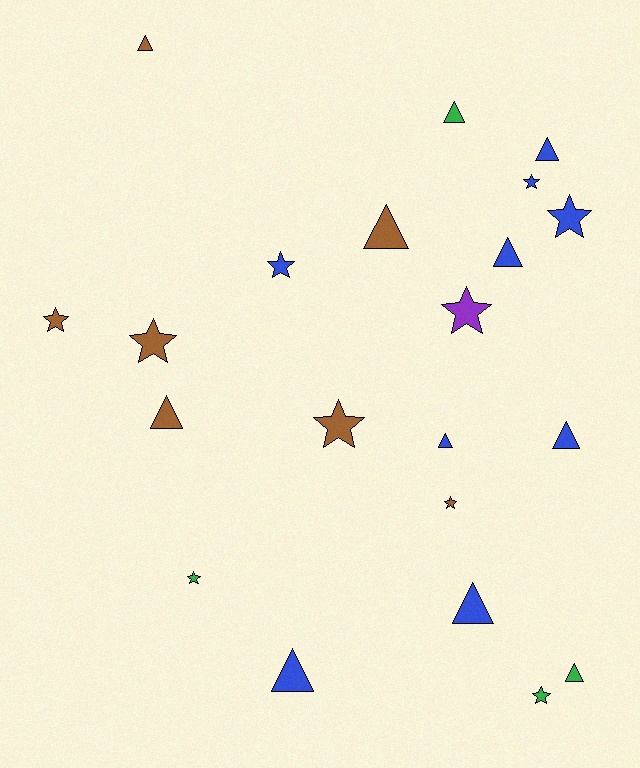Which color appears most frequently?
Blue, with 9 objects.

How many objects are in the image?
There are 21 objects.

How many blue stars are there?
There are 3 blue stars.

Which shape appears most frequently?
Triangle, with 11 objects.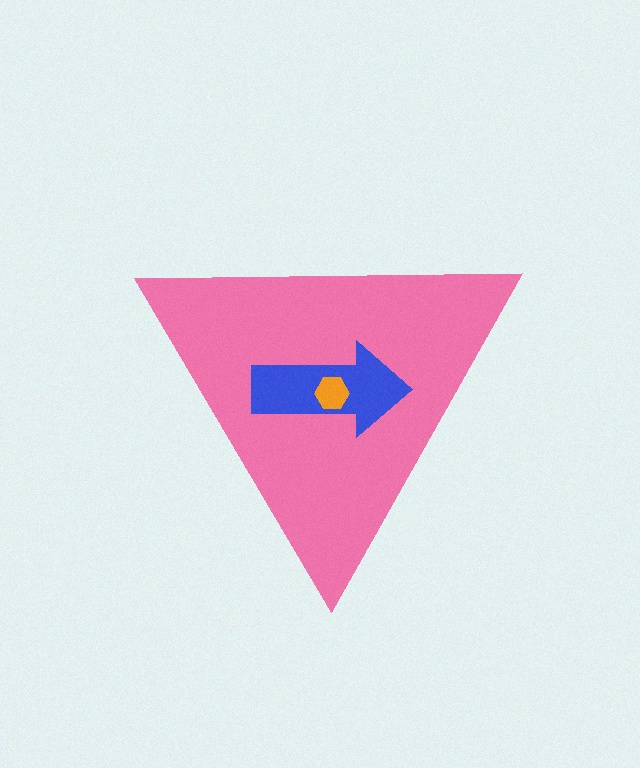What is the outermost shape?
The pink triangle.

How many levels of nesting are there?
3.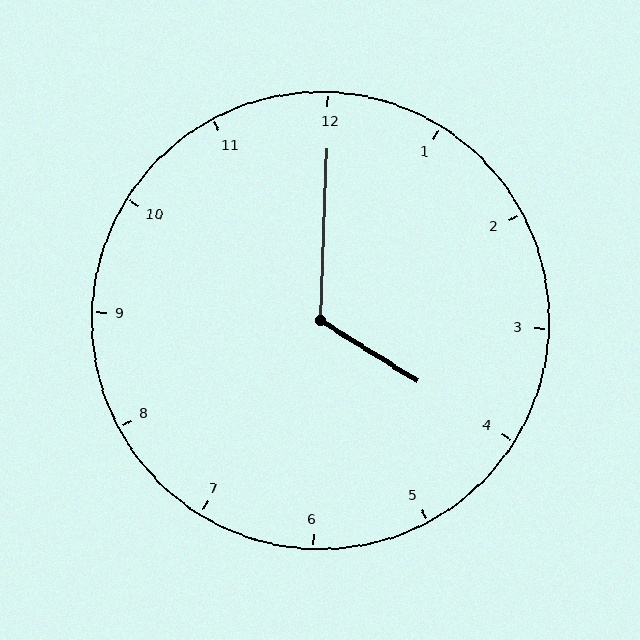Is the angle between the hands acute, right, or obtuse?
It is obtuse.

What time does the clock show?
4:00.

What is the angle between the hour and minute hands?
Approximately 120 degrees.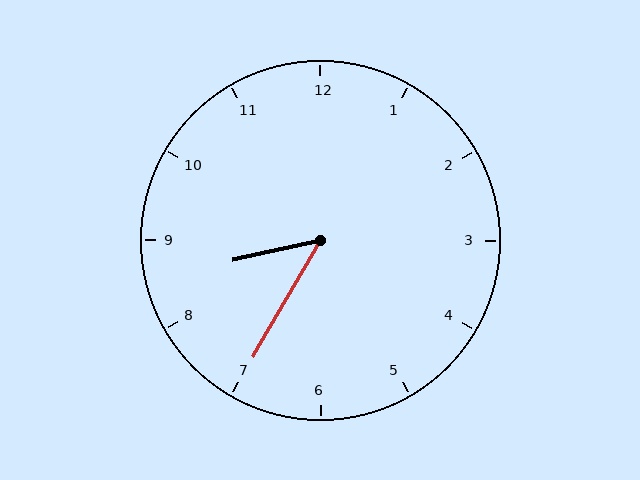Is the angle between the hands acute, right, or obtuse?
It is acute.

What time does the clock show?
8:35.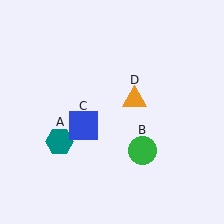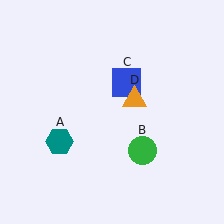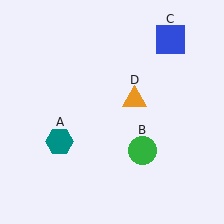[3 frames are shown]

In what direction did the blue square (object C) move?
The blue square (object C) moved up and to the right.